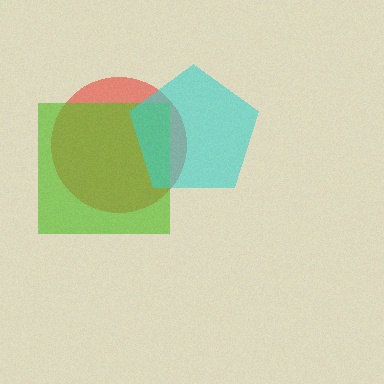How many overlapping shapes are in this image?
There are 3 overlapping shapes in the image.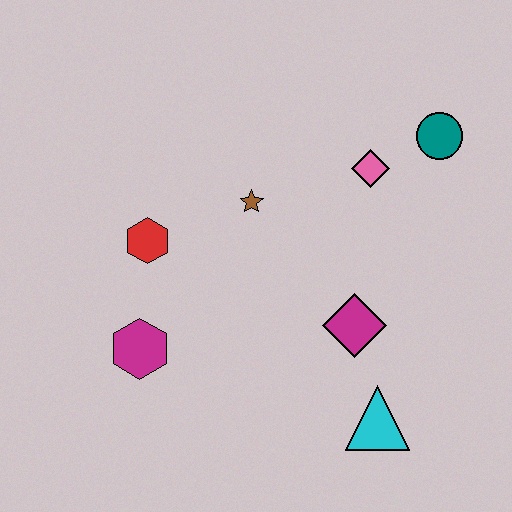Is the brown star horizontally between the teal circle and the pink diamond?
No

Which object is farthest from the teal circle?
The magenta hexagon is farthest from the teal circle.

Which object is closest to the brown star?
The red hexagon is closest to the brown star.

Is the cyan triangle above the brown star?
No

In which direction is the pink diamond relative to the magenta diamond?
The pink diamond is above the magenta diamond.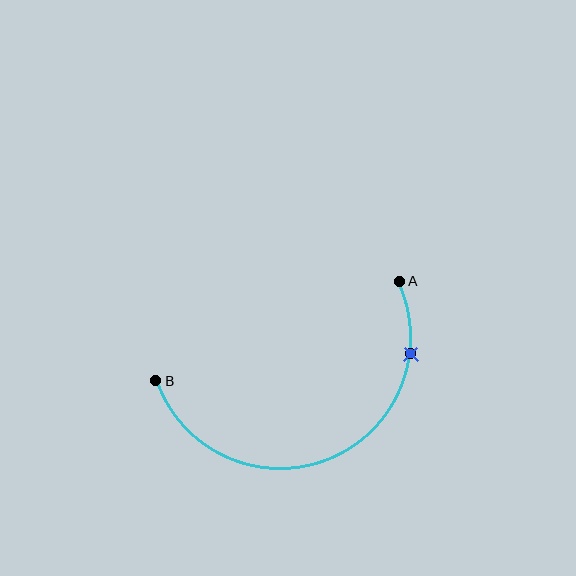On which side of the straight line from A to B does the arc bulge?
The arc bulges below the straight line connecting A and B.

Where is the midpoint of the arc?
The arc midpoint is the point on the curve farthest from the straight line joining A and B. It sits below that line.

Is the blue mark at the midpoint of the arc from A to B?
No. The blue mark lies on the arc but is closer to endpoint A. The arc midpoint would be at the point on the curve equidistant along the arc from both A and B.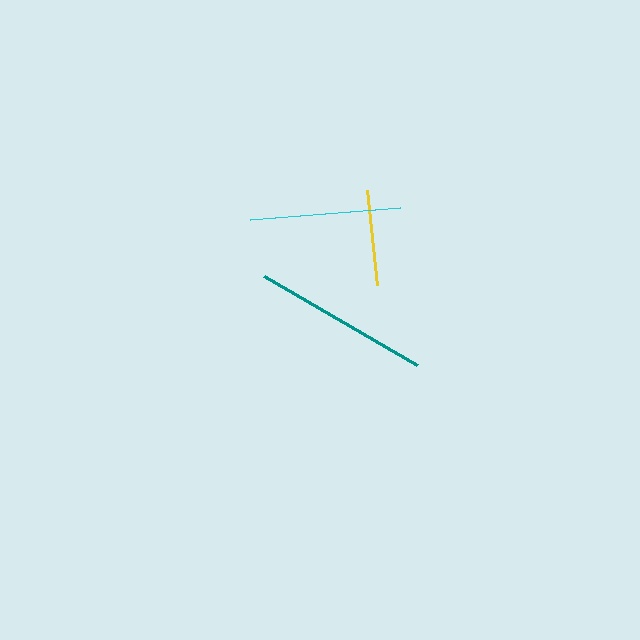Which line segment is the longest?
The teal line is the longest at approximately 178 pixels.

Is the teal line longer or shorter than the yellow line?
The teal line is longer than the yellow line.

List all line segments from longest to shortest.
From longest to shortest: teal, cyan, yellow.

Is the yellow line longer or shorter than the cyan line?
The cyan line is longer than the yellow line.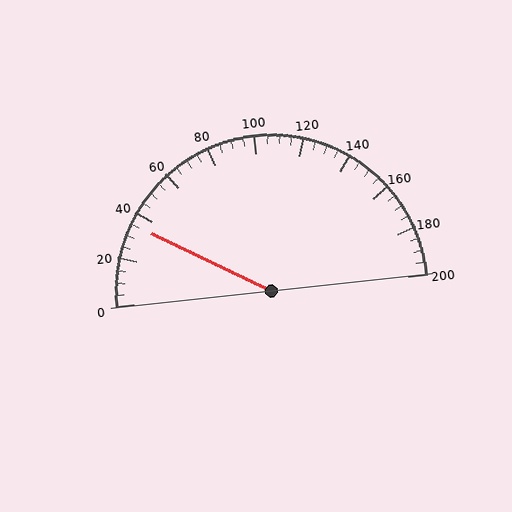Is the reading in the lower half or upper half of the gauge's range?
The reading is in the lower half of the range (0 to 200).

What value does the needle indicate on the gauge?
The needle indicates approximately 35.